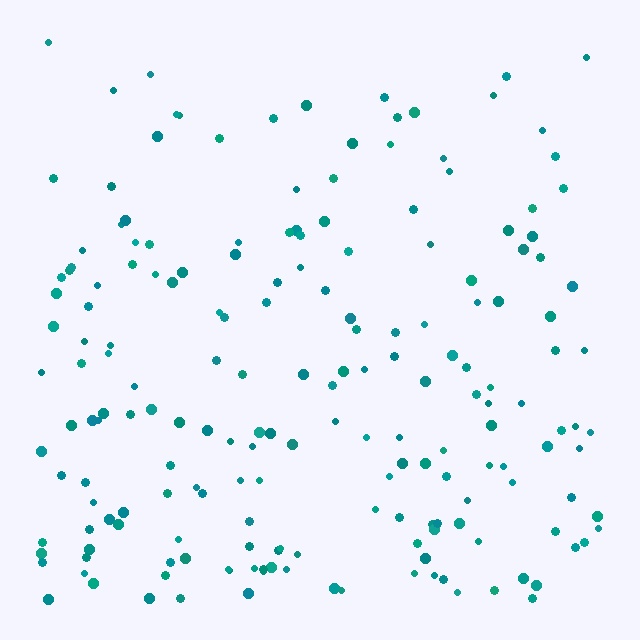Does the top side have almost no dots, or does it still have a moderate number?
Still a moderate number, just noticeably fewer than the bottom.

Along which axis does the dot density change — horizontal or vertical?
Vertical.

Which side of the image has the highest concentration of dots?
The bottom.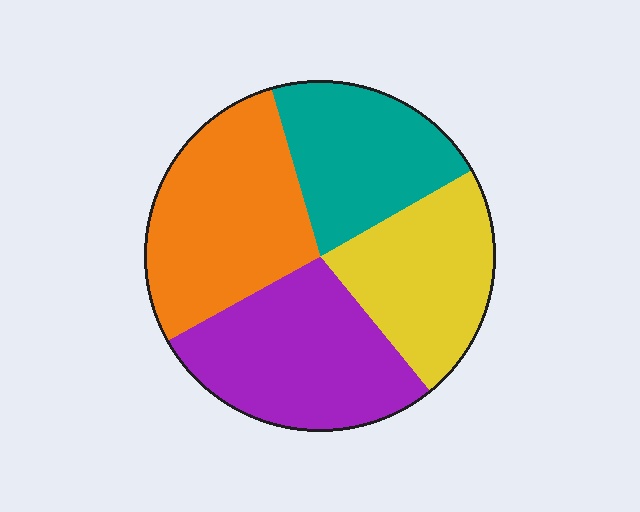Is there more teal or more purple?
Purple.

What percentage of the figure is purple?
Purple takes up between a quarter and a half of the figure.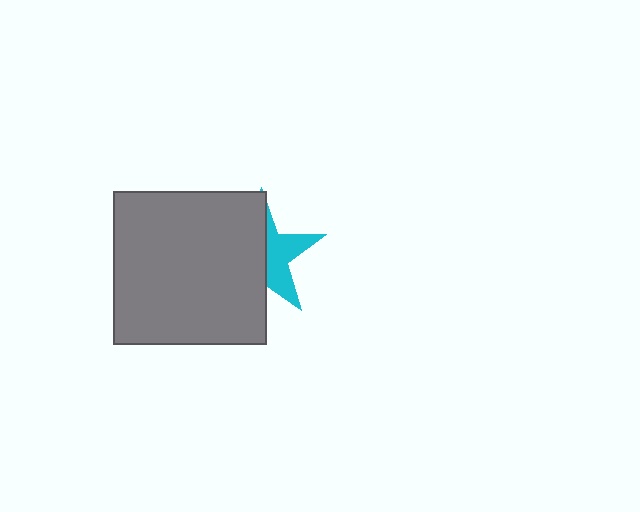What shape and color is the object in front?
The object in front is a gray square.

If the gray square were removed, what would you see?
You would see the complete cyan star.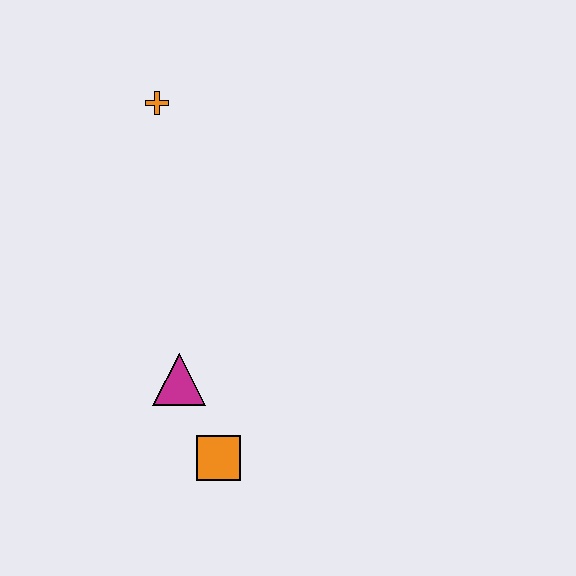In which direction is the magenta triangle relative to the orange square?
The magenta triangle is above the orange square.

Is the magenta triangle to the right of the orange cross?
Yes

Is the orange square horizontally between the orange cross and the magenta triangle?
No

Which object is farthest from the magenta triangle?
The orange cross is farthest from the magenta triangle.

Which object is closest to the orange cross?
The magenta triangle is closest to the orange cross.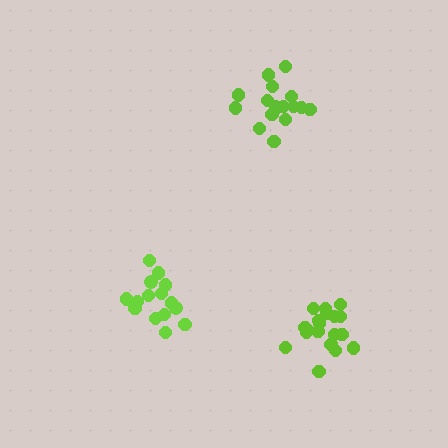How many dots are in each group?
Group 1: 15 dots, Group 2: 17 dots, Group 3: 19 dots (51 total).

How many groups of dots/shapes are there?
There are 3 groups.